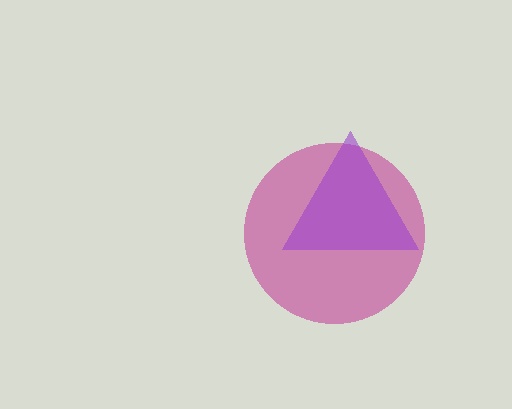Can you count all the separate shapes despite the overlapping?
Yes, there are 2 separate shapes.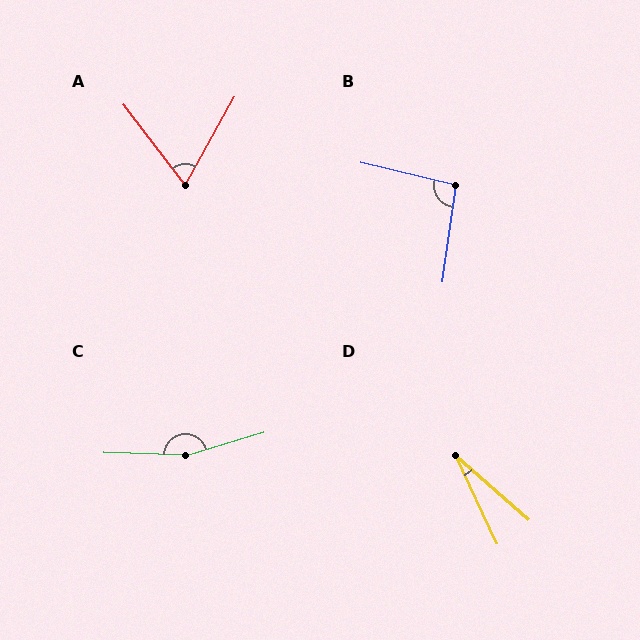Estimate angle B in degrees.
Approximately 95 degrees.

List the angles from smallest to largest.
D (24°), A (67°), B (95°), C (162°).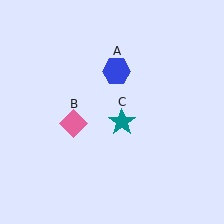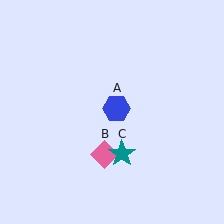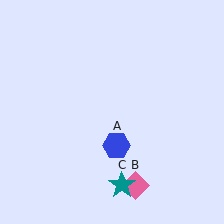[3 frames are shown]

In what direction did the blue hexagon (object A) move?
The blue hexagon (object A) moved down.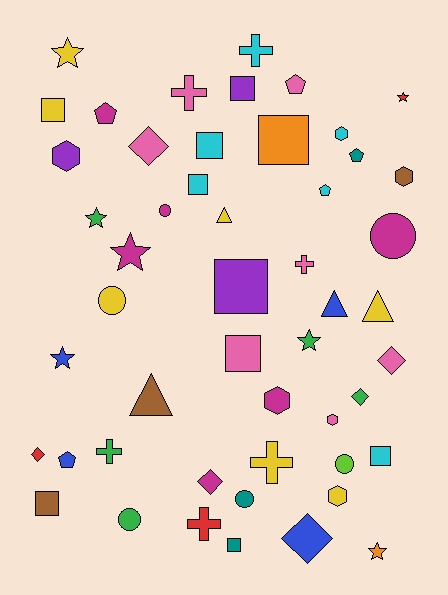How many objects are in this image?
There are 50 objects.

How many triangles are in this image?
There are 4 triangles.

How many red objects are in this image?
There are 3 red objects.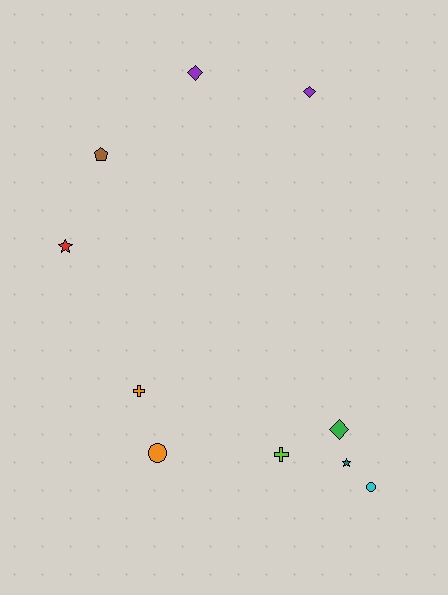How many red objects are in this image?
There is 1 red object.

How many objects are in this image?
There are 10 objects.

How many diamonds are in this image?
There are 3 diamonds.